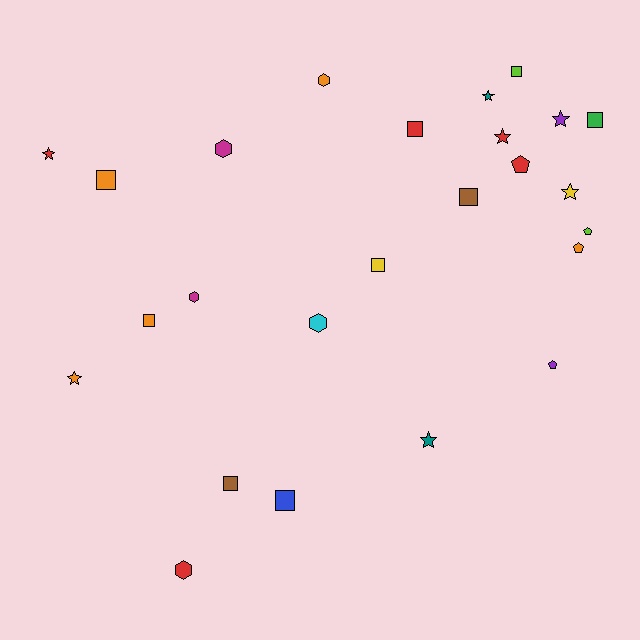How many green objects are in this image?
There is 1 green object.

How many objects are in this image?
There are 25 objects.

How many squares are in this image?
There are 9 squares.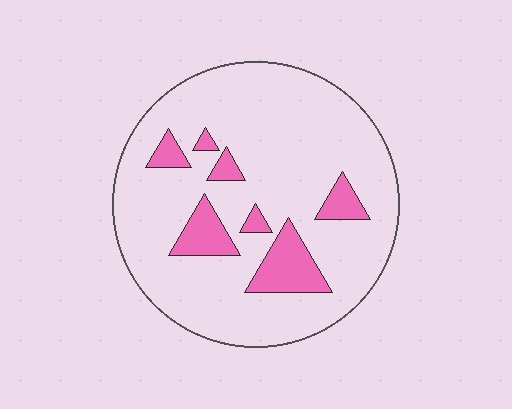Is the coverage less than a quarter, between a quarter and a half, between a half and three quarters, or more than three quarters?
Less than a quarter.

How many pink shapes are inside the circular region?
7.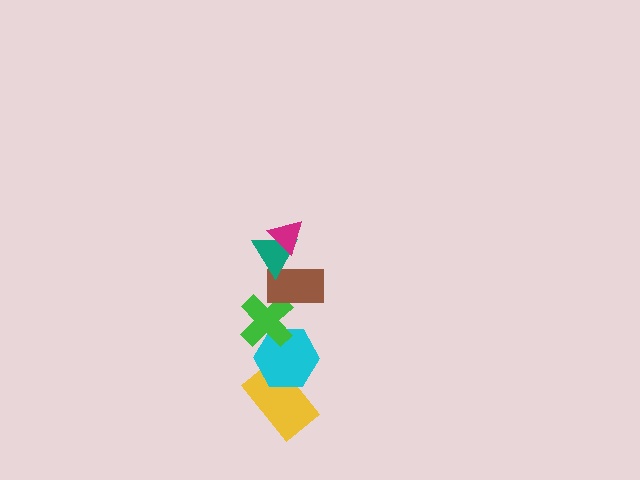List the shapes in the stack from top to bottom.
From top to bottom: the magenta triangle, the teal triangle, the brown rectangle, the green cross, the cyan hexagon, the yellow rectangle.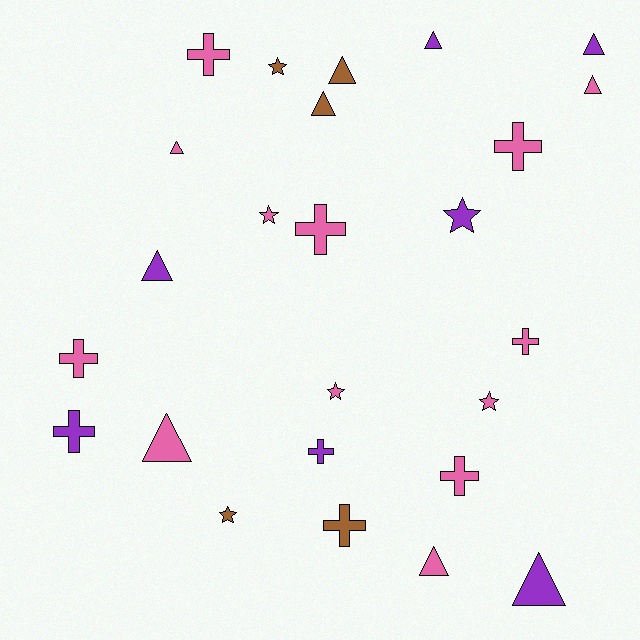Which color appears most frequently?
Pink, with 13 objects.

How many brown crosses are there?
There is 1 brown cross.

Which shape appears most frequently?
Triangle, with 10 objects.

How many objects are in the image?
There are 25 objects.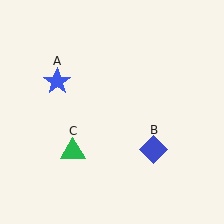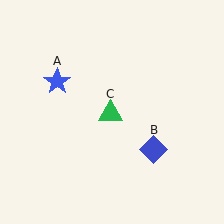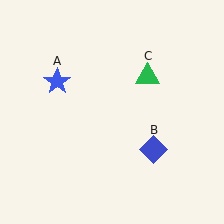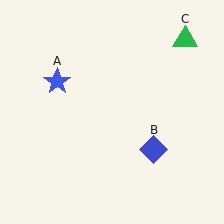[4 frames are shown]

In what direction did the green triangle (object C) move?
The green triangle (object C) moved up and to the right.